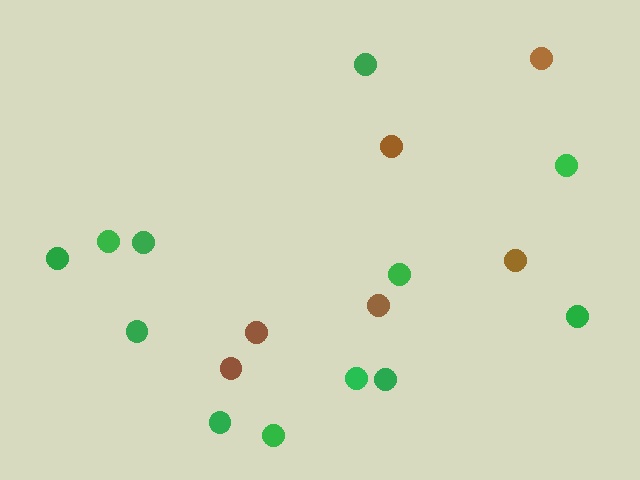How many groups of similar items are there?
There are 2 groups: one group of green circles (12) and one group of brown circles (6).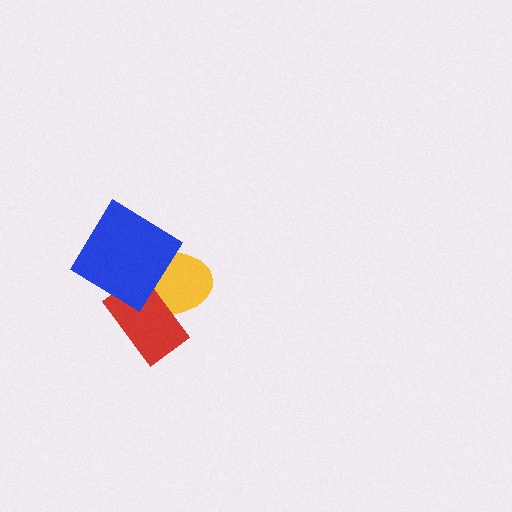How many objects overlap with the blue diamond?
2 objects overlap with the blue diamond.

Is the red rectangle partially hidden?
Yes, it is partially covered by another shape.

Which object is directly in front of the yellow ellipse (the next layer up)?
The red rectangle is directly in front of the yellow ellipse.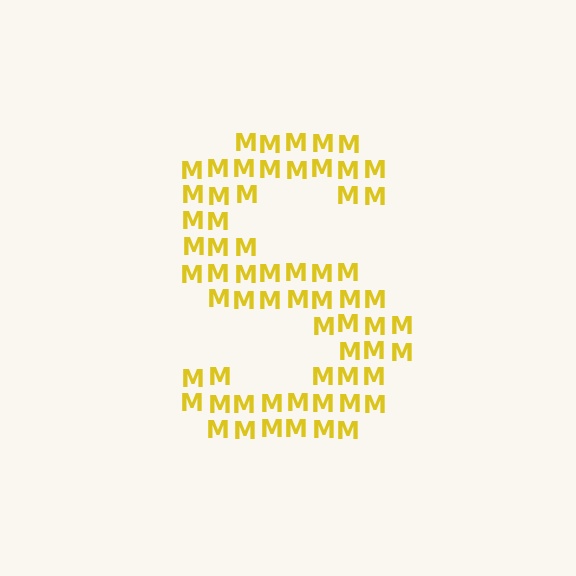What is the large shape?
The large shape is the letter S.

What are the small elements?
The small elements are letter M's.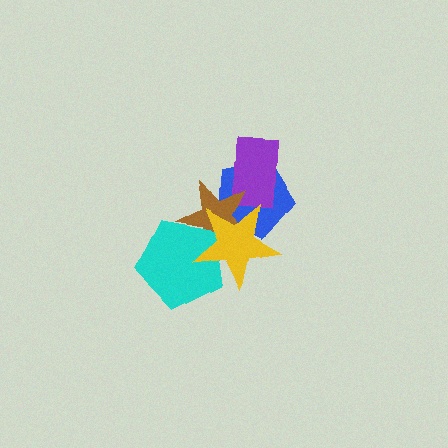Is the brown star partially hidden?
Yes, it is partially covered by another shape.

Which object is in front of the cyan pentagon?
The yellow star is in front of the cyan pentagon.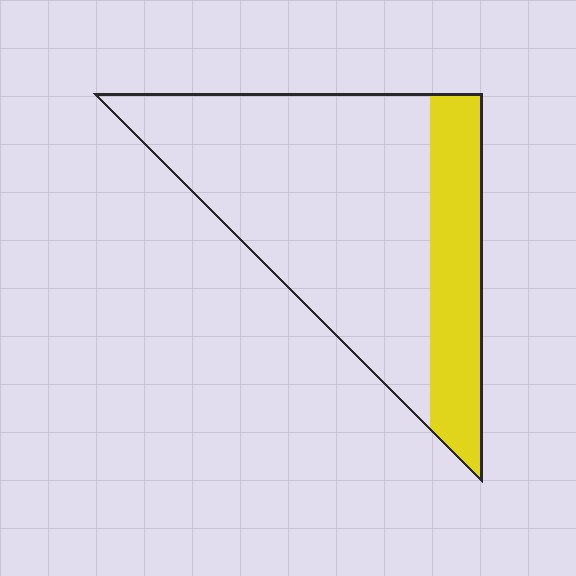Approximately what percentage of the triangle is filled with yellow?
Approximately 25%.